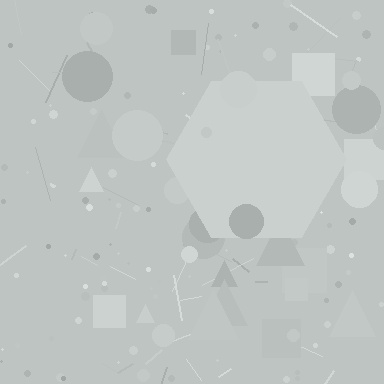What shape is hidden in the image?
A hexagon is hidden in the image.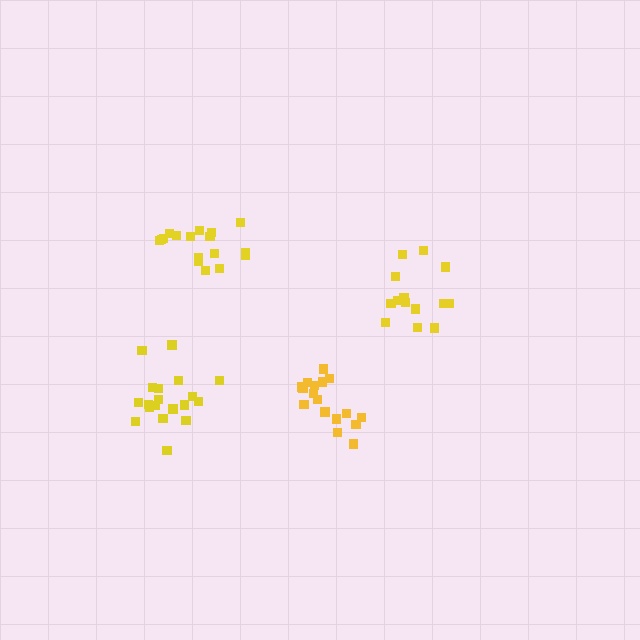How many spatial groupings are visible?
There are 4 spatial groupings.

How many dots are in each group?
Group 1: 17 dots, Group 2: 14 dots, Group 3: 19 dots, Group 4: 17 dots (67 total).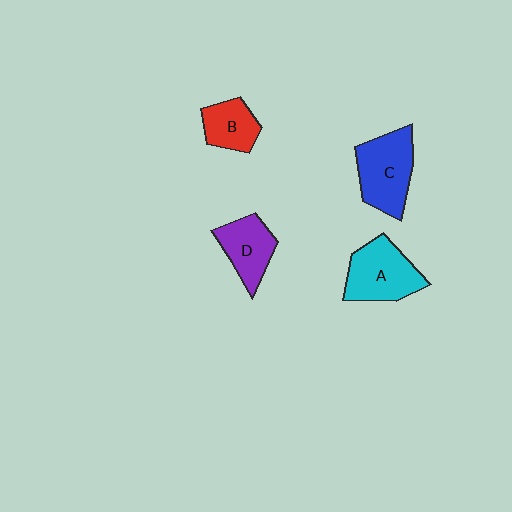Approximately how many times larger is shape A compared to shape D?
Approximately 1.3 times.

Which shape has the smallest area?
Shape B (red).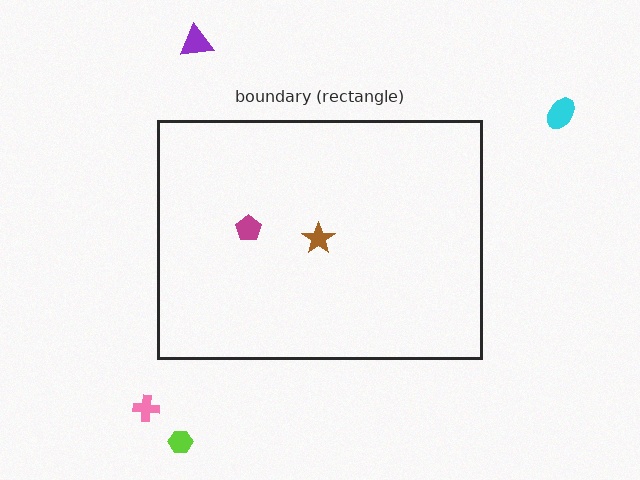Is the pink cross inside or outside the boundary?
Outside.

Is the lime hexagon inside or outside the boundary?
Outside.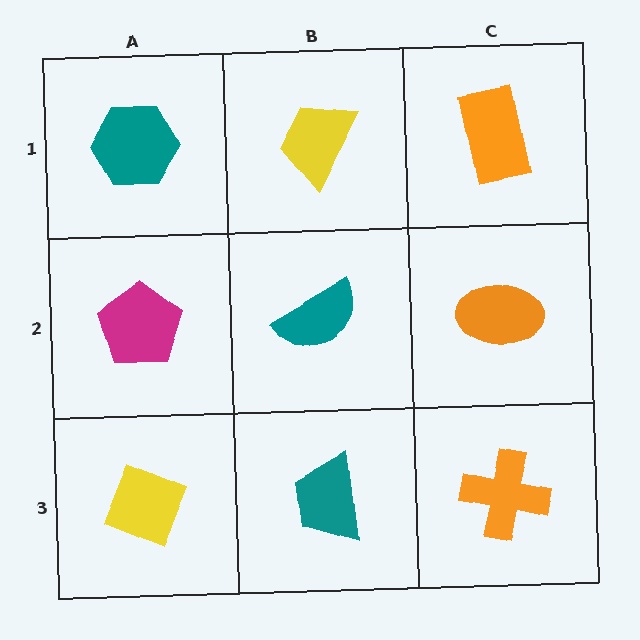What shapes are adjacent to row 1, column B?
A teal semicircle (row 2, column B), a teal hexagon (row 1, column A), an orange rectangle (row 1, column C).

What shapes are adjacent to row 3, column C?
An orange ellipse (row 2, column C), a teal trapezoid (row 3, column B).